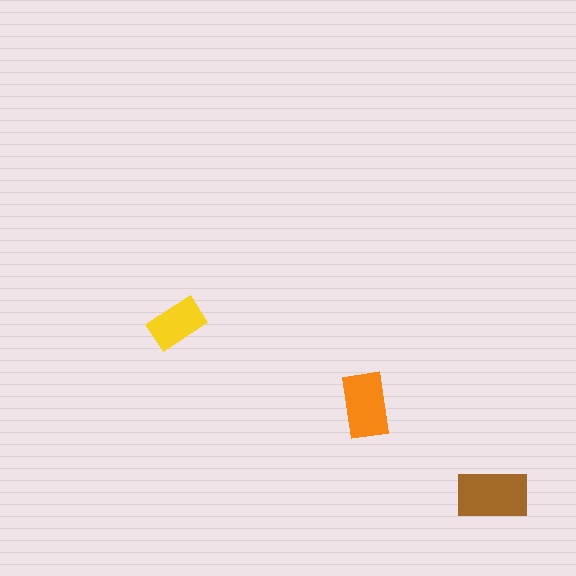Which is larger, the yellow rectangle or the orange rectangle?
The orange one.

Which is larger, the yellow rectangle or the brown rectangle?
The brown one.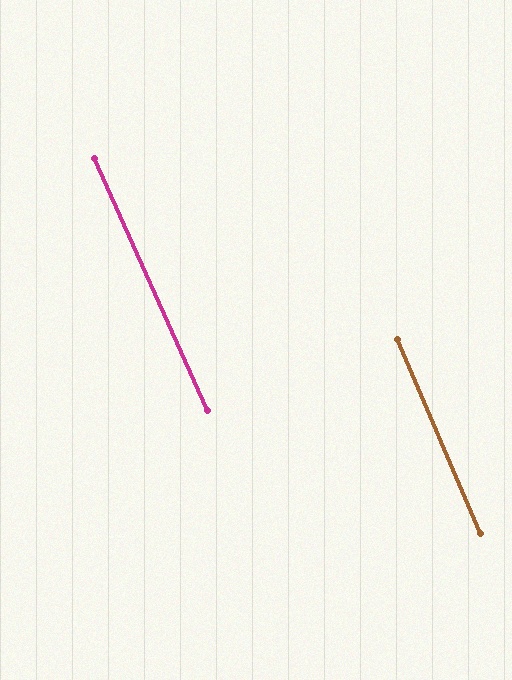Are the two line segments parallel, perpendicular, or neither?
Parallel — their directions differ by only 1.0°.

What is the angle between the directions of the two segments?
Approximately 1 degree.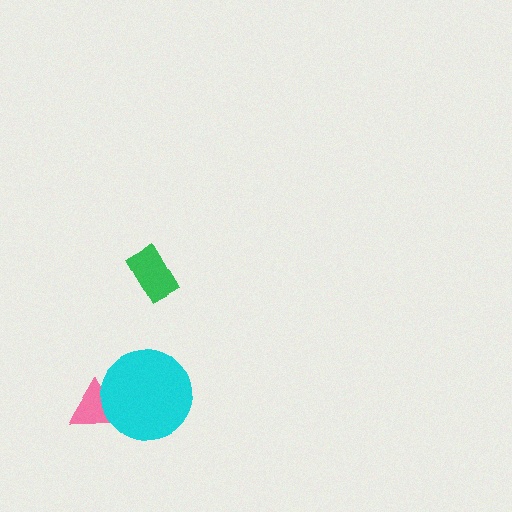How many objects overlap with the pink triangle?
1 object overlaps with the pink triangle.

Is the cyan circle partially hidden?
No, no other shape covers it.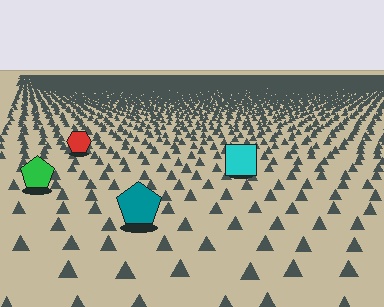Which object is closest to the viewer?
The teal pentagon is closest. The texture marks near it are larger and more spread out.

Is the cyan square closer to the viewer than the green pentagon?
No. The green pentagon is closer — you can tell from the texture gradient: the ground texture is coarser near it.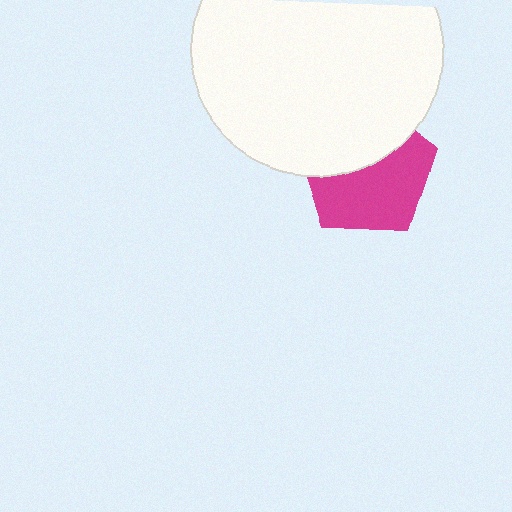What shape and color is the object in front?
The object in front is a white circle.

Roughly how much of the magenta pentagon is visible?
About half of it is visible (roughly 57%).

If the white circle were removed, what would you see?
You would see the complete magenta pentagon.